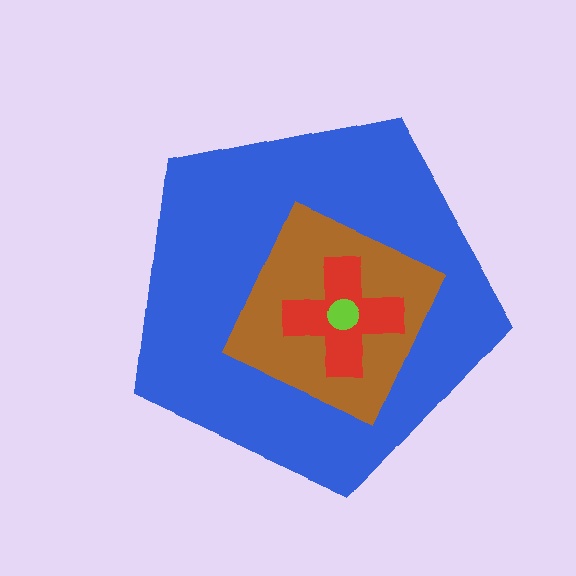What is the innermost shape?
The lime circle.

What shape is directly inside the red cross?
The lime circle.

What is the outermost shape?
The blue pentagon.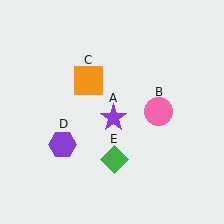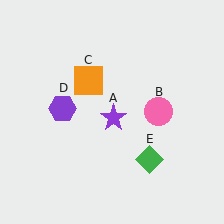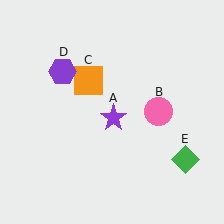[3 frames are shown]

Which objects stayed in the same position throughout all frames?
Purple star (object A) and pink circle (object B) and orange square (object C) remained stationary.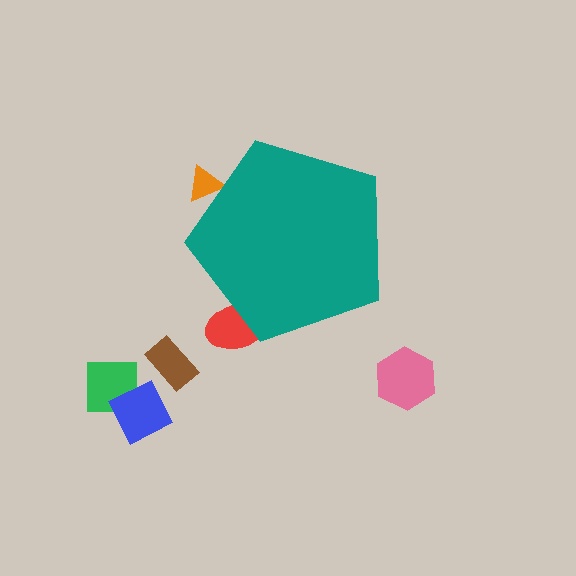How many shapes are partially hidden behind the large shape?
2 shapes are partially hidden.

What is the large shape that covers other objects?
A teal pentagon.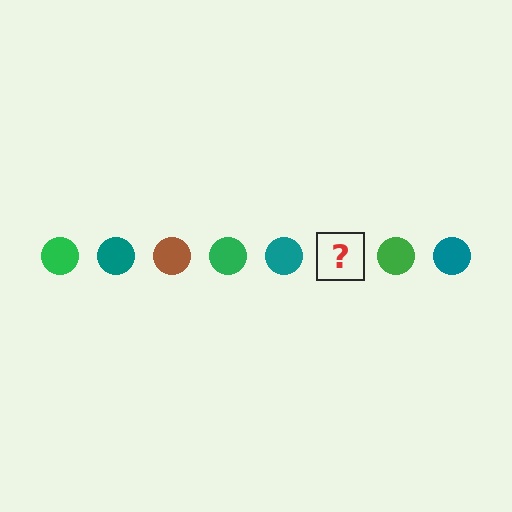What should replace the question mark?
The question mark should be replaced with a brown circle.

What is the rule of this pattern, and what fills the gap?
The rule is that the pattern cycles through green, teal, brown circles. The gap should be filled with a brown circle.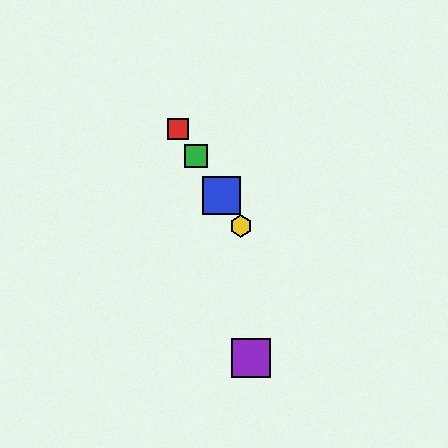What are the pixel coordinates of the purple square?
The purple square is at (251, 358).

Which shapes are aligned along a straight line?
The red square, the blue square, the green square, the yellow hexagon are aligned along a straight line.